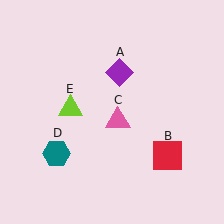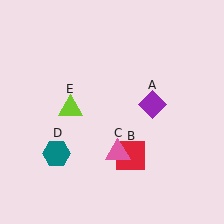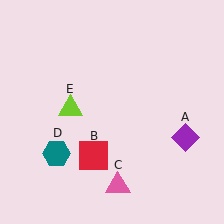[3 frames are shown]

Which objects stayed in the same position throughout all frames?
Teal hexagon (object D) and lime triangle (object E) remained stationary.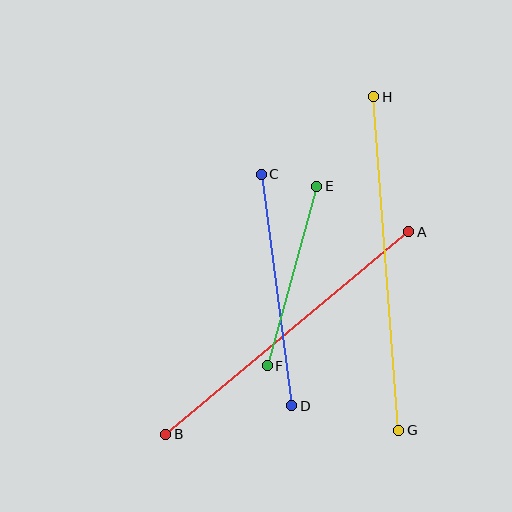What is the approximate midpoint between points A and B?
The midpoint is at approximately (287, 333) pixels.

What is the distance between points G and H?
The distance is approximately 334 pixels.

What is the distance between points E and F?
The distance is approximately 186 pixels.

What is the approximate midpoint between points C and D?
The midpoint is at approximately (276, 290) pixels.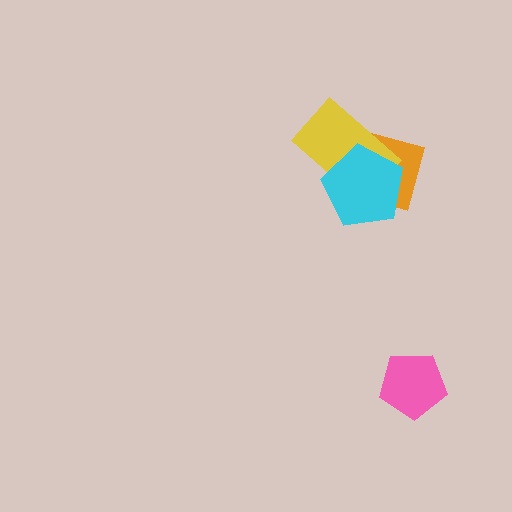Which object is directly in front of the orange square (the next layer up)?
The yellow rectangle is directly in front of the orange square.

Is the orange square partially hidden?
Yes, it is partially covered by another shape.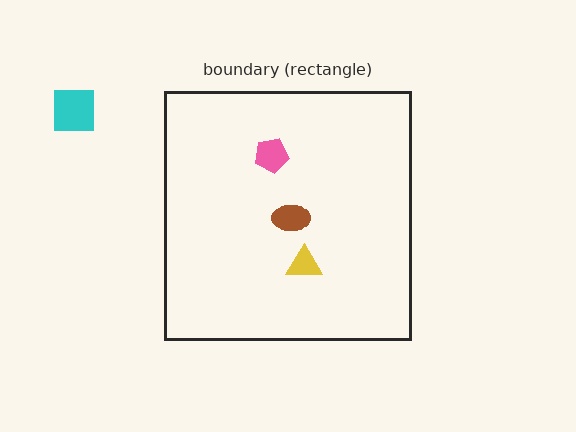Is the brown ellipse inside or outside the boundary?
Inside.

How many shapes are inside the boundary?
3 inside, 1 outside.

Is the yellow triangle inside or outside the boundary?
Inside.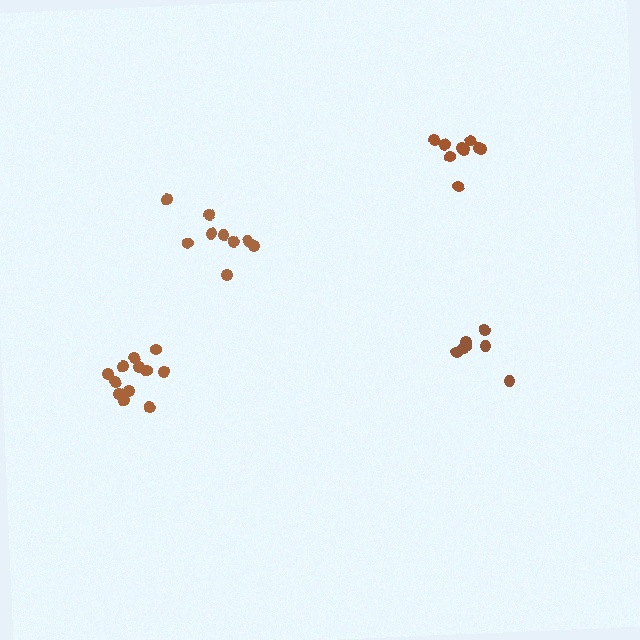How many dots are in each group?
Group 1: 9 dots, Group 2: 7 dots, Group 3: 12 dots, Group 4: 9 dots (37 total).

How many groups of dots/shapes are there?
There are 4 groups.